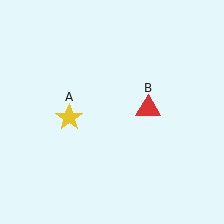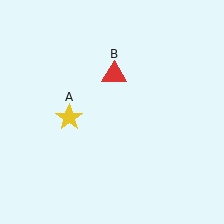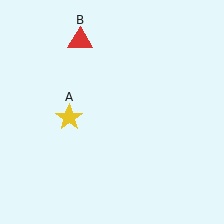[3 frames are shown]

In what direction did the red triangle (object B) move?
The red triangle (object B) moved up and to the left.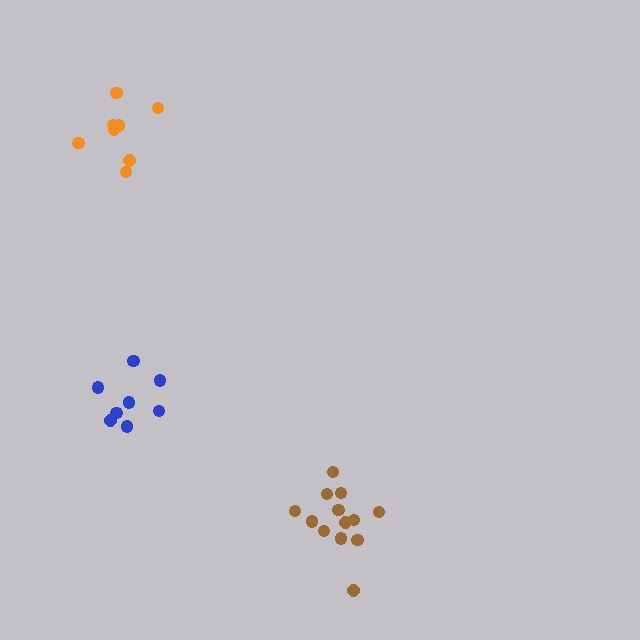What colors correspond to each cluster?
The clusters are colored: orange, blue, brown.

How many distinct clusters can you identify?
There are 3 distinct clusters.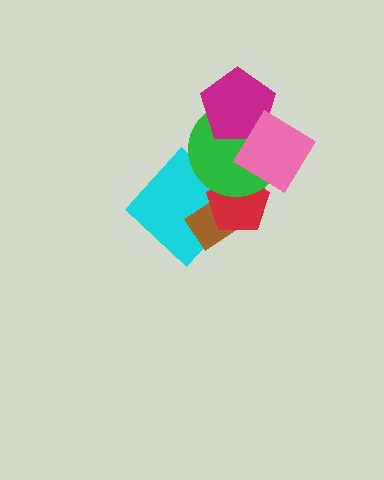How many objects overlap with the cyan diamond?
3 objects overlap with the cyan diamond.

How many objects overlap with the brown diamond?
2 objects overlap with the brown diamond.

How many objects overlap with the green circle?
4 objects overlap with the green circle.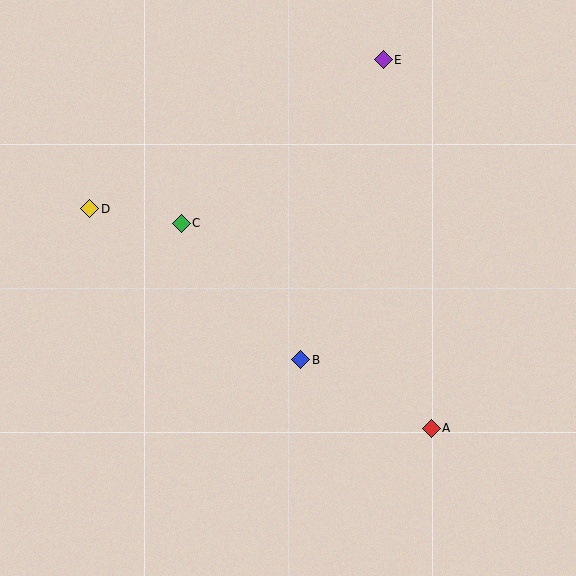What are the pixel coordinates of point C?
Point C is at (181, 223).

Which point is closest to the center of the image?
Point B at (301, 360) is closest to the center.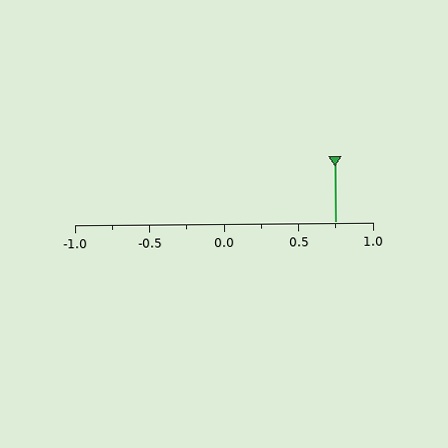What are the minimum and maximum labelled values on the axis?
The axis runs from -1.0 to 1.0.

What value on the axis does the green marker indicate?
The marker indicates approximately 0.75.